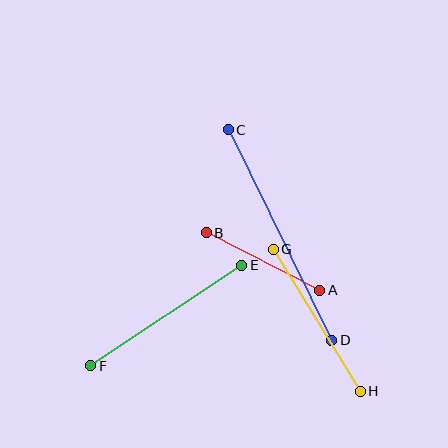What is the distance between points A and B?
The distance is approximately 127 pixels.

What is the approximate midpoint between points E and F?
The midpoint is at approximately (166, 316) pixels.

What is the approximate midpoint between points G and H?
The midpoint is at approximately (317, 320) pixels.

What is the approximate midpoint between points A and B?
The midpoint is at approximately (263, 261) pixels.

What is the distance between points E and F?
The distance is approximately 181 pixels.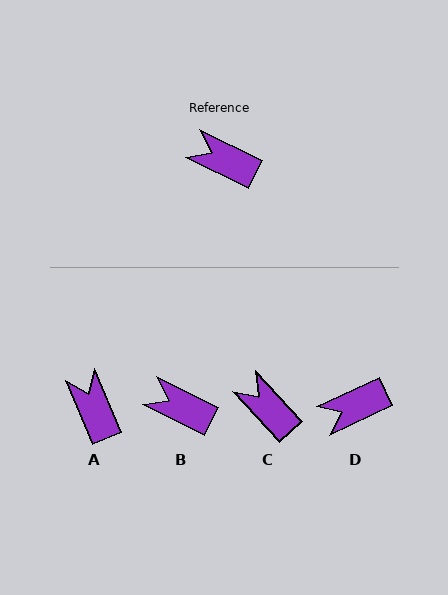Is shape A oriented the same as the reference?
No, it is off by about 41 degrees.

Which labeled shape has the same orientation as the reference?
B.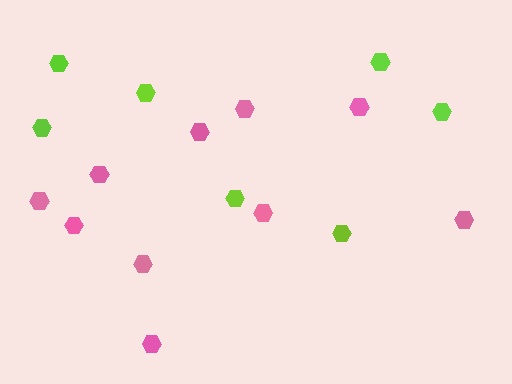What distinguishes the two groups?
There are 2 groups: one group of lime hexagons (7) and one group of pink hexagons (10).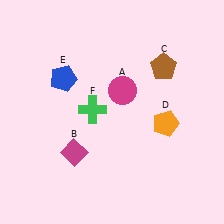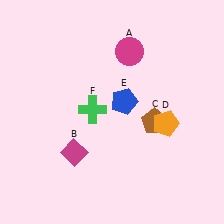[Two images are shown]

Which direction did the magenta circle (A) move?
The magenta circle (A) moved up.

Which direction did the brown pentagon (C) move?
The brown pentagon (C) moved down.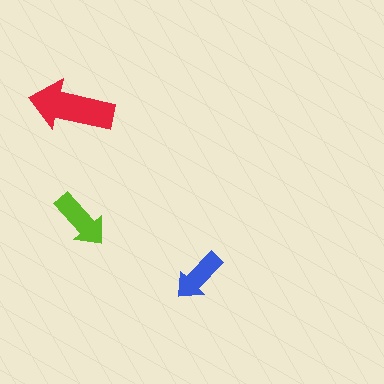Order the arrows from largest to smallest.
the red one, the lime one, the blue one.